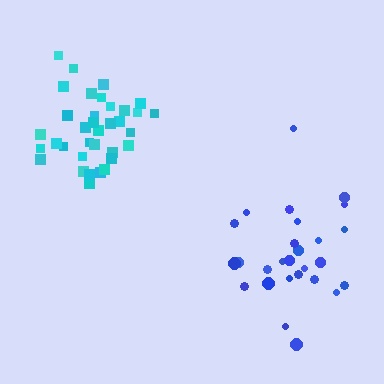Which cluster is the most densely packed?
Cyan.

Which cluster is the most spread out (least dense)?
Blue.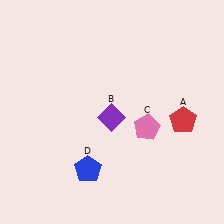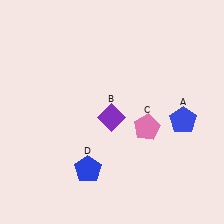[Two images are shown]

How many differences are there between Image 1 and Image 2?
There is 1 difference between the two images.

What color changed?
The pentagon (A) changed from red in Image 1 to blue in Image 2.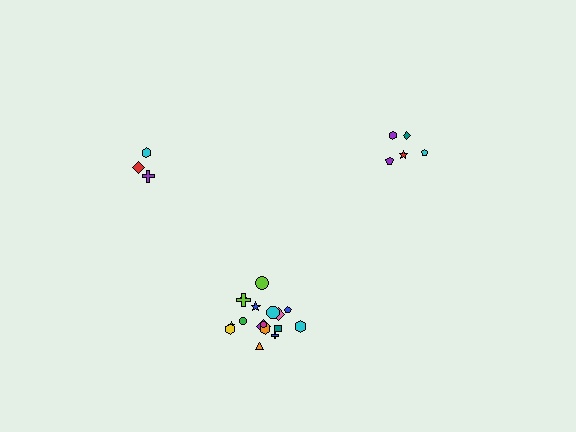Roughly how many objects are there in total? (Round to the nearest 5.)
Roughly 25 objects in total.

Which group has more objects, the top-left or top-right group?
The top-right group.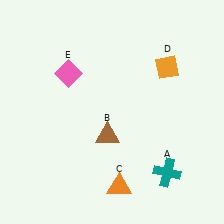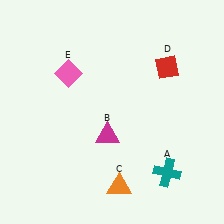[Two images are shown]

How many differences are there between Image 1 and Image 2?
There are 2 differences between the two images.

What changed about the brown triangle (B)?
In Image 1, B is brown. In Image 2, it changed to magenta.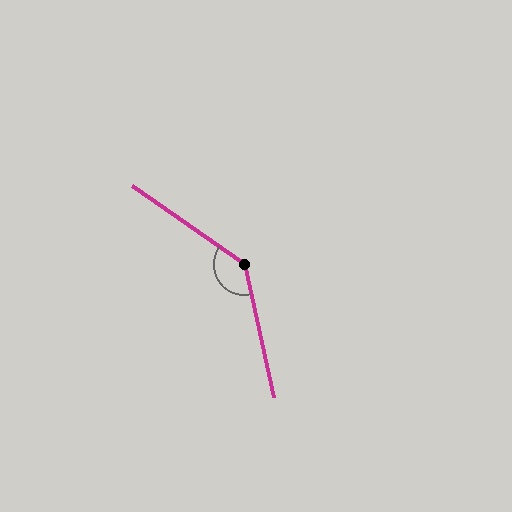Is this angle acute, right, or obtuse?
It is obtuse.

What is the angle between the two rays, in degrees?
Approximately 137 degrees.